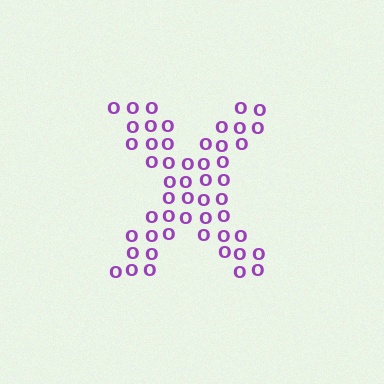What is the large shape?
The large shape is the letter X.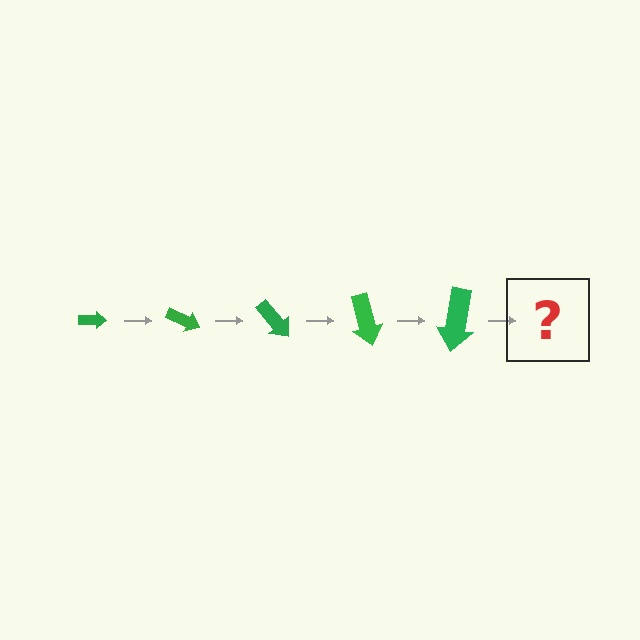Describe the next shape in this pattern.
It should be an arrow, larger than the previous one and rotated 125 degrees from the start.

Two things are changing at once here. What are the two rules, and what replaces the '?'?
The two rules are that the arrow grows larger each step and it rotates 25 degrees each step. The '?' should be an arrow, larger than the previous one and rotated 125 degrees from the start.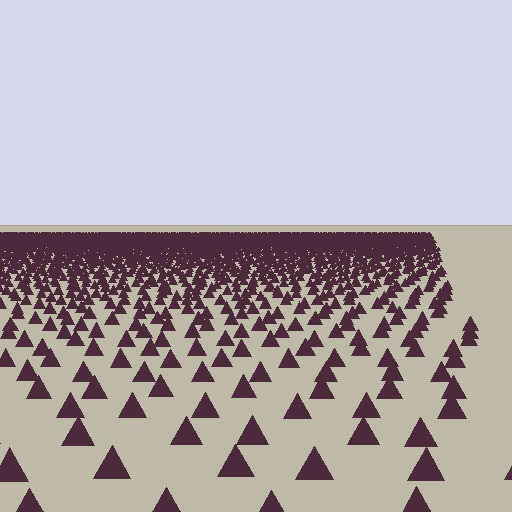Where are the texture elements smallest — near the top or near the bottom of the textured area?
Near the top.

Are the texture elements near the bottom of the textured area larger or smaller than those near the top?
Larger. Near the bottom, elements are closer to the viewer and appear at a bigger on-screen size.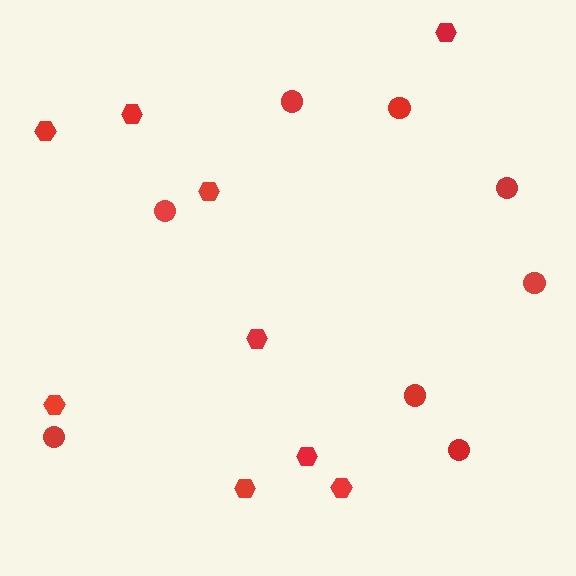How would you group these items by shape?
There are 2 groups: one group of hexagons (9) and one group of circles (8).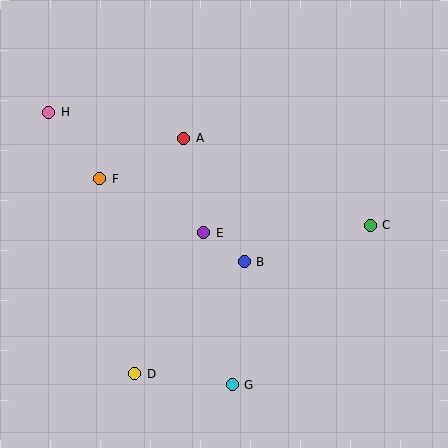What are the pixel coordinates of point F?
Point F is at (100, 179).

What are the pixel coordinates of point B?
Point B is at (244, 262).